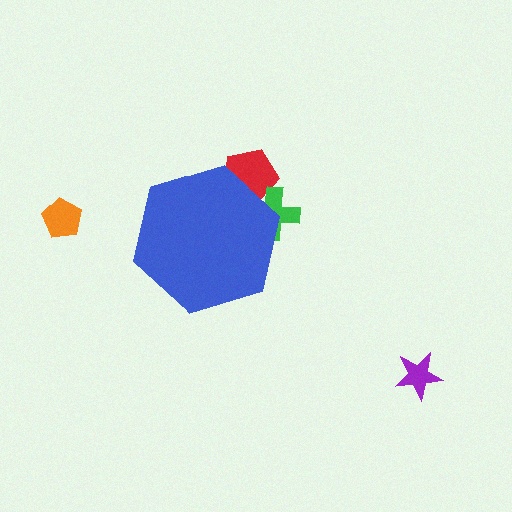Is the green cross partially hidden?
Yes, the green cross is partially hidden behind the blue hexagon.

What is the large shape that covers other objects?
A blue hexagon.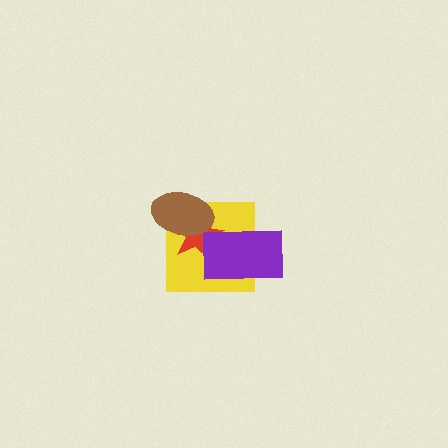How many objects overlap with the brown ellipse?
2 objects overlap with the brown ellipse.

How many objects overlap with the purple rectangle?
2 objects overlap with the purple rectangle.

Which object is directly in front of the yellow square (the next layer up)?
The red star is directly in front of the yellow square.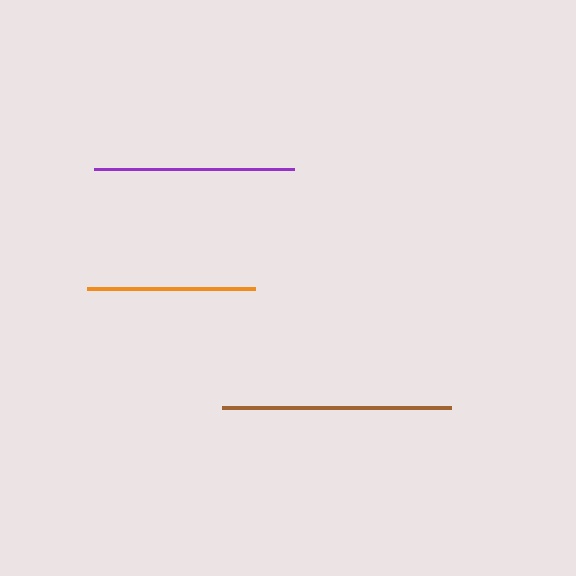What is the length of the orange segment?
The orange segment is approximately 167 pixels long.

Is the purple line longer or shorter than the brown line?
The brown line is longer than the purple line.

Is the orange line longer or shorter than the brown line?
The brown line is longer than the orange line.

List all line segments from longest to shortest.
From longest to shortest: brown, purple, orange.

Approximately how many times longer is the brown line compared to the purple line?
The brown line is approximately 1.1 times the length of the purple line.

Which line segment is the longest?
The brown line is the longest at approximately 229 pixels.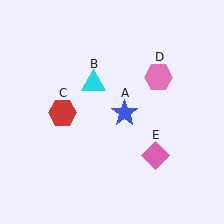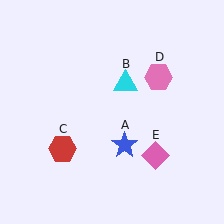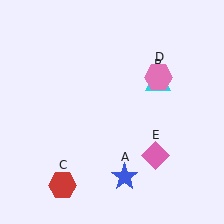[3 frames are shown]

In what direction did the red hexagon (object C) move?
The red hexagon (object C) moved down.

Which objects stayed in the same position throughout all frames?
Pink hexagon (object D) and pink diamond (object E) remained stationary.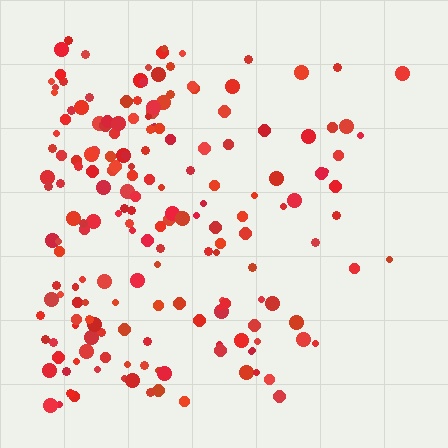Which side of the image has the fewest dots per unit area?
The right.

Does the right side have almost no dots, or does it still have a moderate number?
Still a moderate number, just noticeably fewer than the left.